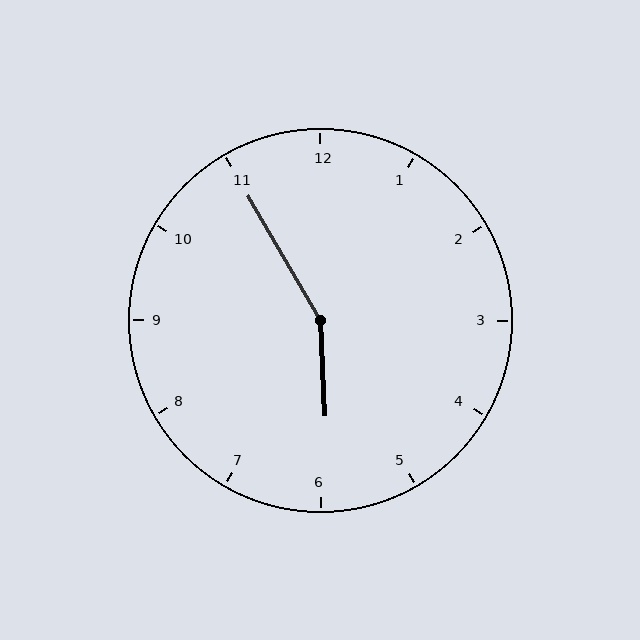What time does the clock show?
5:55.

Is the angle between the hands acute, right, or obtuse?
It is obtuse.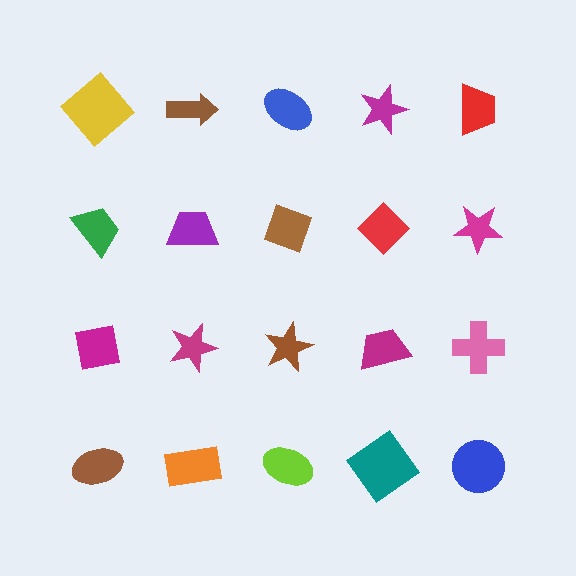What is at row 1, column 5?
A red trapezoid.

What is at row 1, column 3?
A blue ellipse.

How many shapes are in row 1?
5 shapes.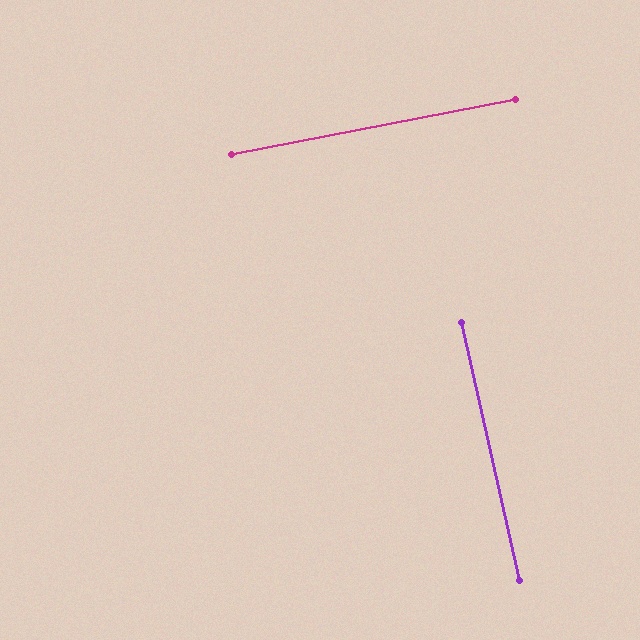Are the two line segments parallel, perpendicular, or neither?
Perpendicular — they meet at approximately 88°.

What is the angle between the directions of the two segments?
Approximately 88 degrees.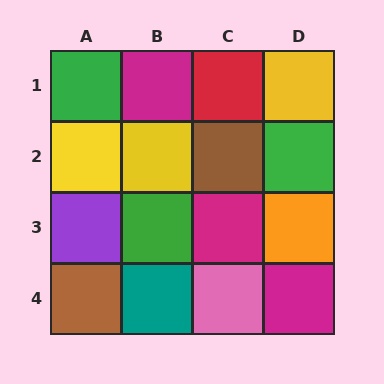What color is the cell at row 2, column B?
Yellow.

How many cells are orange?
1 cell is orange.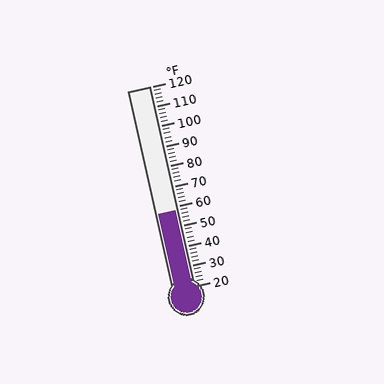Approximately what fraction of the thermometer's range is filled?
The thermometer is filled to approximately 40% of its range.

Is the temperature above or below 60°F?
The temperature is below 60°F.